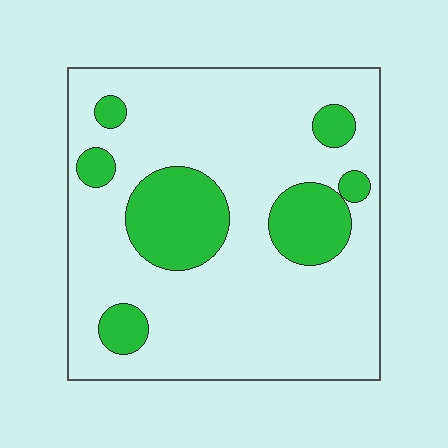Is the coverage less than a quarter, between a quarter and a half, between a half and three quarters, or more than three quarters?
Less than a quarter.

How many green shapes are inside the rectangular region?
7.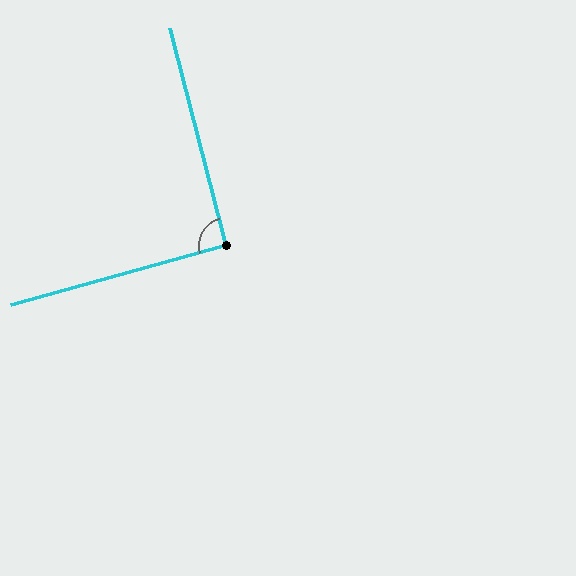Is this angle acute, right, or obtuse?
It is approximately a right angle.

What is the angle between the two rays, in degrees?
Approximately 91 degrees.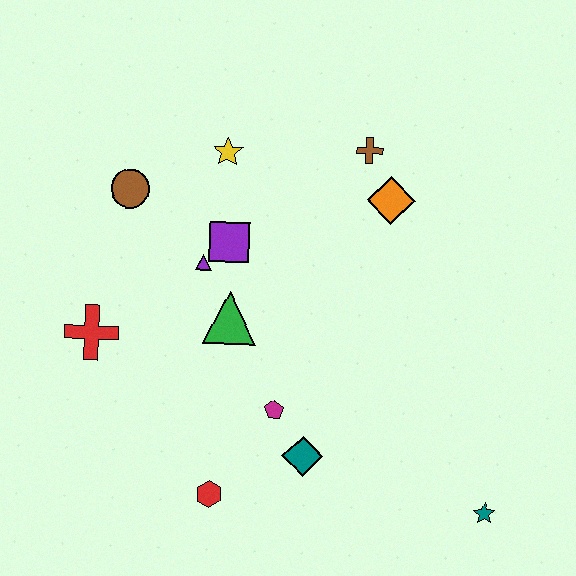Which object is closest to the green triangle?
The purple triangle is closest to the green triangle.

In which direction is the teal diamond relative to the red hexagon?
The teal diamond is to the right of the red hexagon.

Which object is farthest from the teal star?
The brown circle is farthest from the teal star.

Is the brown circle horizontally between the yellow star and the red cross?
Yes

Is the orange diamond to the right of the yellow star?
Yes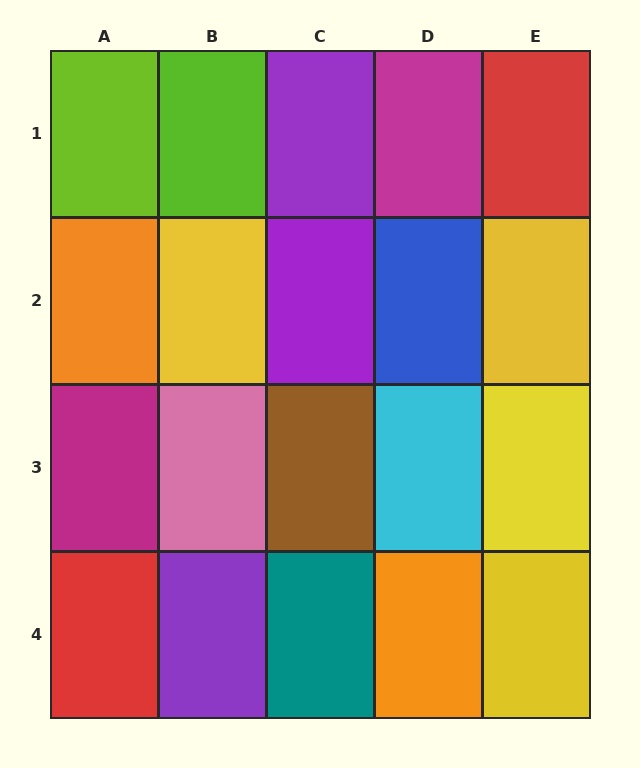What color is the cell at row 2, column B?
Yellow.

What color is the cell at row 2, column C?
Purple.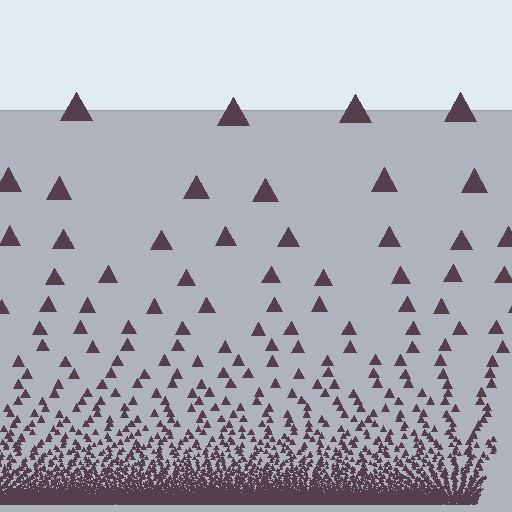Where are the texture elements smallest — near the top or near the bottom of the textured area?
Near the bottom.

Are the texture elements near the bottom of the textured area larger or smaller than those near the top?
Smaller. The gradient is inverted — elements near the bottom are smaller and denser.